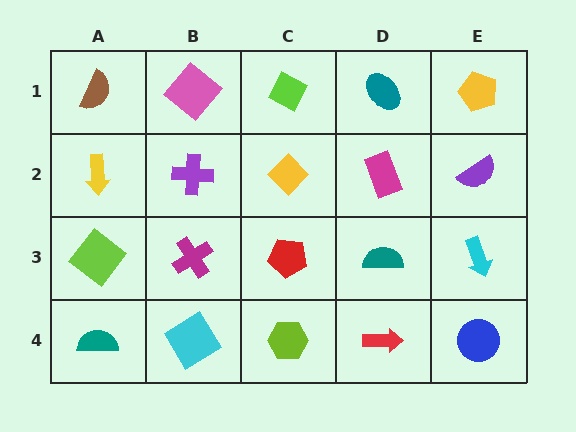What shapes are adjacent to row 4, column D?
A teal semicircle (row 3, column D), a lime hexagon (row 4, column C), a blue circle (row 4, column E).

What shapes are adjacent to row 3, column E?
A purple semicircle (row 2, column E), a blue circle (row 4, column E), a teal semicircle (row 3, column D).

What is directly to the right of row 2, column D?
A purple semicircle.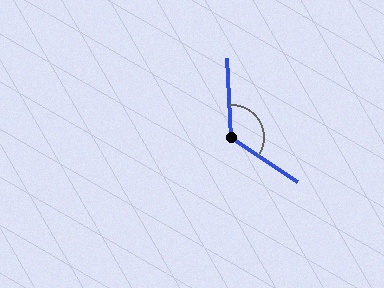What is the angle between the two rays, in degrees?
Approximately 126 degrees.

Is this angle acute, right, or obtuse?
It is obtuse.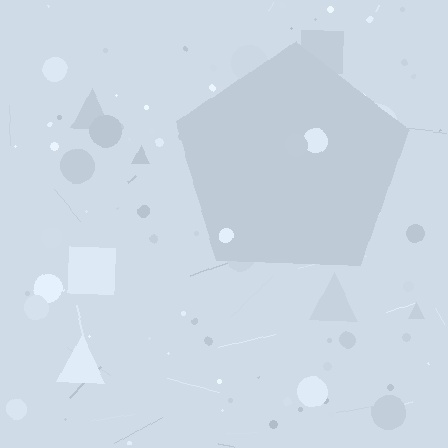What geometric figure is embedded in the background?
A pentagon is embedded in the background.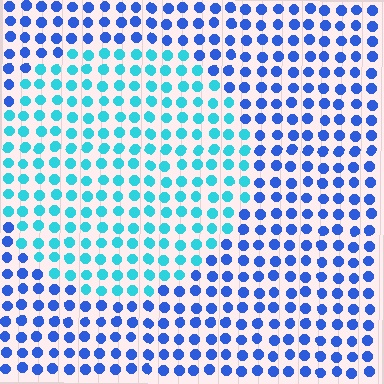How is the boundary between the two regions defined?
The boundary is defined purely by a slight shift in hue (about 40 degrees). Spacing, size, and orientation are identical on both sides.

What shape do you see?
I see a circle.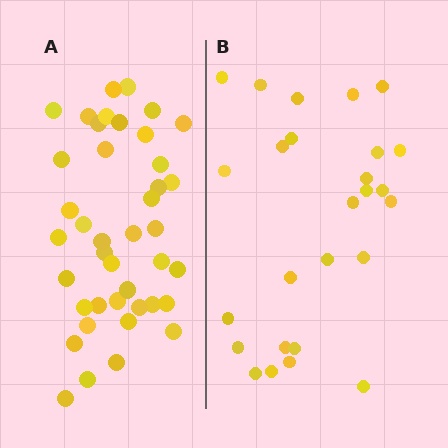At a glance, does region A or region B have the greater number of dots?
Region A (the left region) has more dots.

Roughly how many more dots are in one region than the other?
Region A has approximately 15 more dots than region B.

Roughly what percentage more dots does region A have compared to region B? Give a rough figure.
About 60% more.